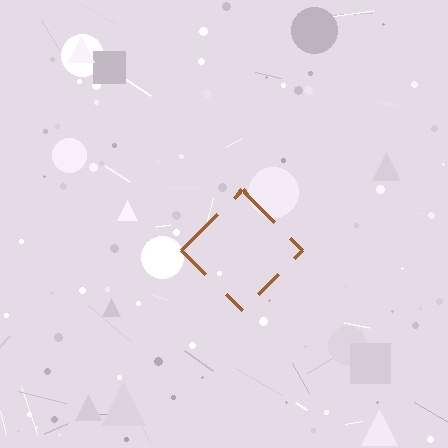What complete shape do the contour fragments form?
The contour fragments form a diamond.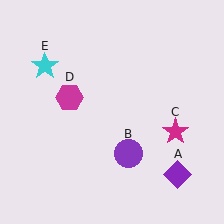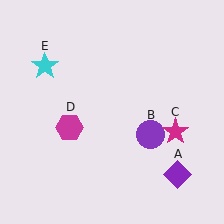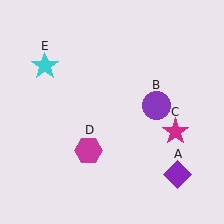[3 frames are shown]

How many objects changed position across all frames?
2 objects changed position: purple circle (object B), magenta hexagon (object D).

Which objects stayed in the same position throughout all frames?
Purple diamond (object A) and magenta star (object C) and cyan star (object E) remained stationary.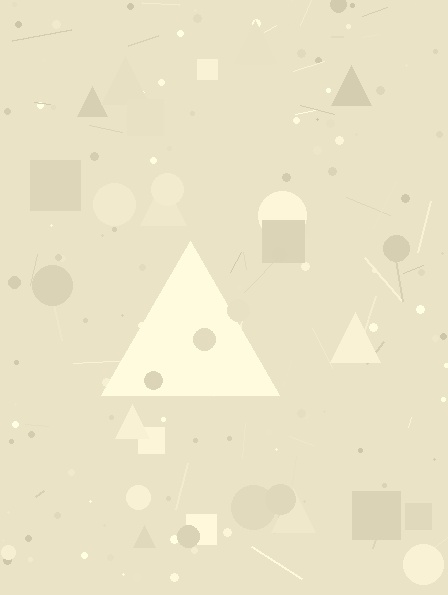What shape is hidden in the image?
A triangle is hidden in the image.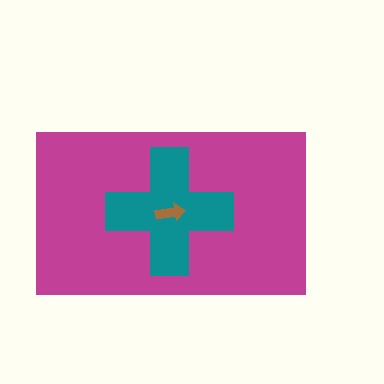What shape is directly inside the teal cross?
The brown arrow.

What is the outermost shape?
The magenta rectangle.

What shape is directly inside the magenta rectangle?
The teal cross.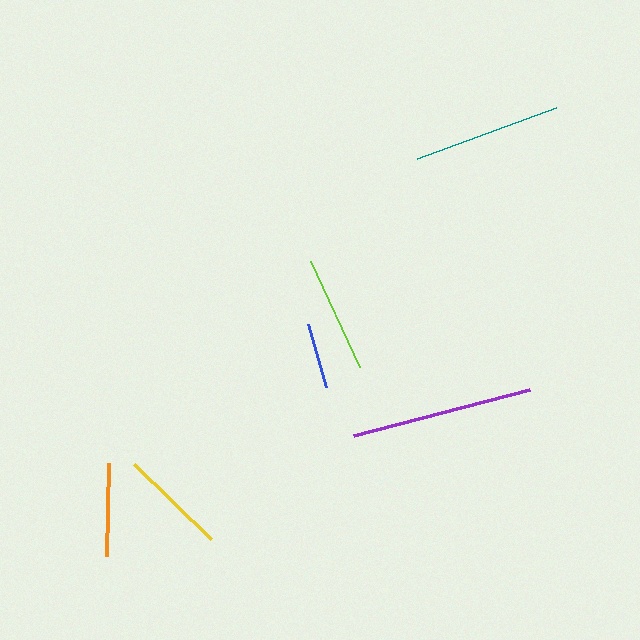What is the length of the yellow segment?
The yellow segment is approximately 108 pixels long.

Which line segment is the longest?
The purple line is the longest at approximately 182 pixels.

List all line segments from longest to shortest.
From longest to shortest: purple, teal, lime, yellow, orange, blue.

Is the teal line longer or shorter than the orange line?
The teal line is longer than the orange line.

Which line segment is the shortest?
The blue line is the shortest at approximately 66 pixels.